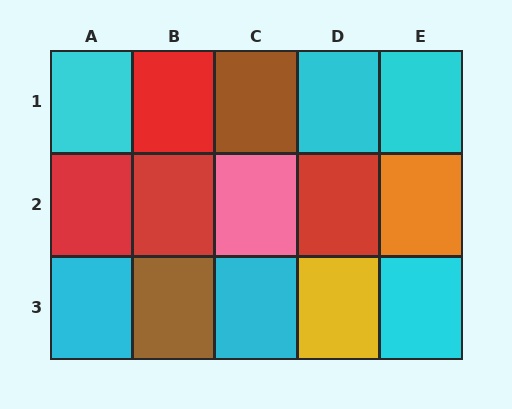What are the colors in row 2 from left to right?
Red, red, pink, red, orange.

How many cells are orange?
1 cell is orange.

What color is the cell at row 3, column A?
Cyan.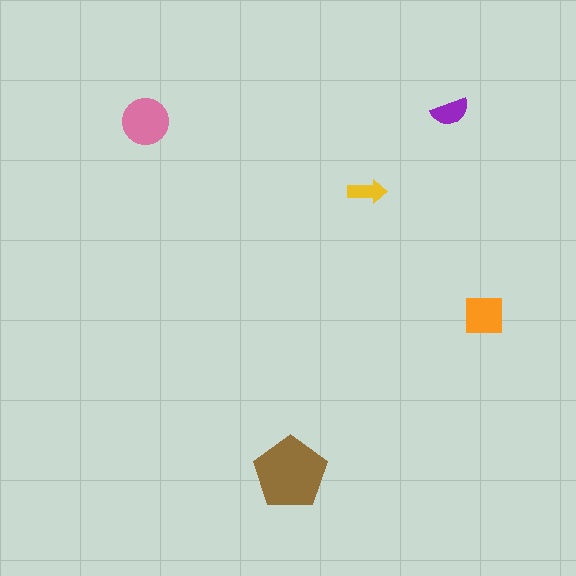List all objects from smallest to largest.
The yellow arrow, the purple semicircle, the orange square, the pink circle, the brown pentagon.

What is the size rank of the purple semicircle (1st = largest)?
4th.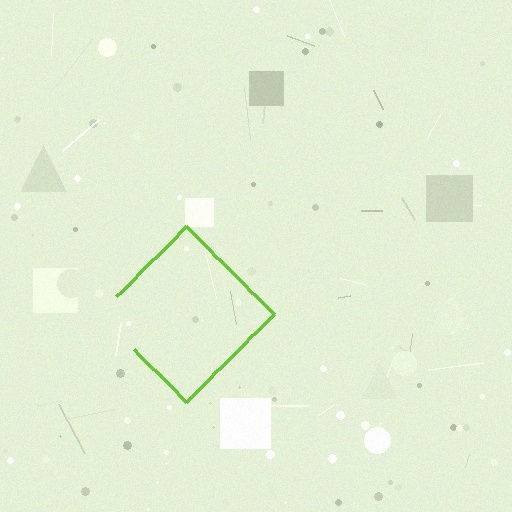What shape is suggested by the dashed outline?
The dashed outline suggests a diamond.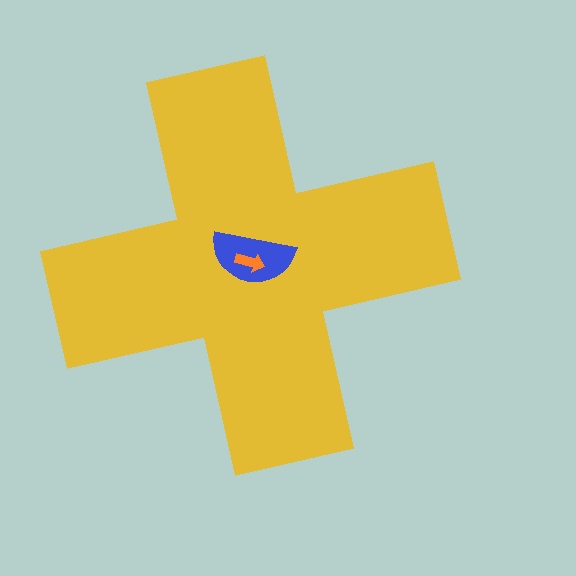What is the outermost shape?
The yellow cross.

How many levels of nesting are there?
3.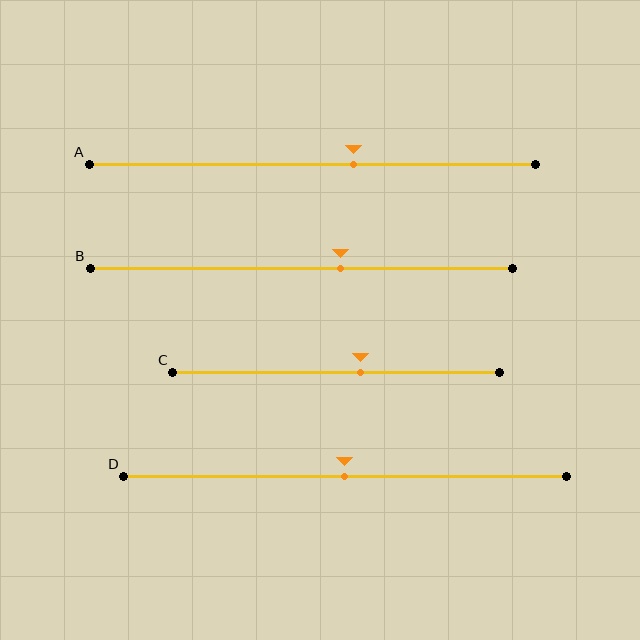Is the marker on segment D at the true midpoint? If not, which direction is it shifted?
Yes, the marker on segment D is at the true midpoint.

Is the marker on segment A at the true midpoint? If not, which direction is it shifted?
No, the marker on segment A is shifted to the right by about 9% of the segment length.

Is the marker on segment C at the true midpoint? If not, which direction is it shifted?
No, the marker on segment C is shifted to the right by about 8% of the segment length.